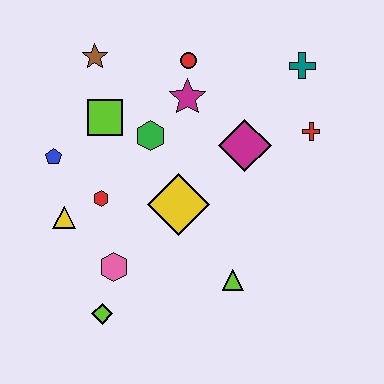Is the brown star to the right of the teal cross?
No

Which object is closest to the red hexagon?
The yellow triangle is closest to the red hexagon.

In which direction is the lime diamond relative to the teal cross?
The lime diamond is below the teal cross.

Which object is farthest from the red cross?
The lime diamond is farthest from the red cross.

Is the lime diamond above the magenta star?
No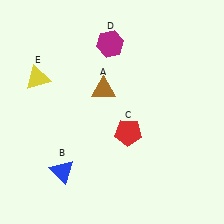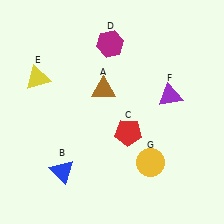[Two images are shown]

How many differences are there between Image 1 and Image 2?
There are 2 differences between the two images.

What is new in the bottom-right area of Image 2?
A yellow circle (G) was added in the bottom-right area of Image 2.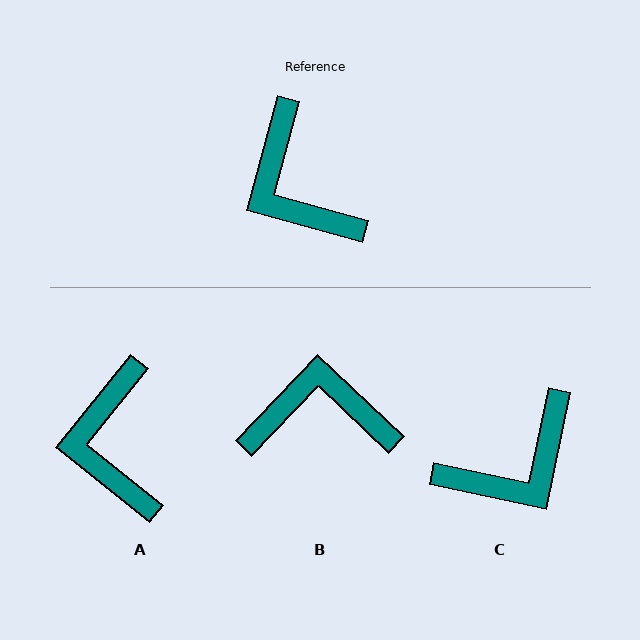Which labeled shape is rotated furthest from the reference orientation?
B, about 118 degrees away.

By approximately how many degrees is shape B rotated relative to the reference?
Approximately 118 degrees clockwise.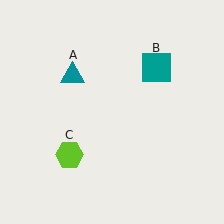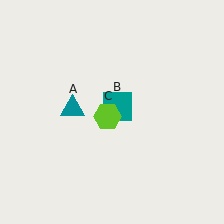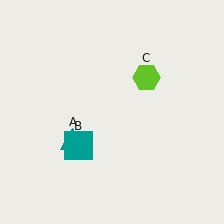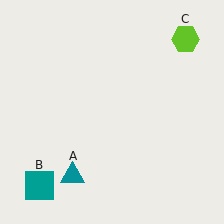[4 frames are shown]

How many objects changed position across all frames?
3 objects changed position: teal triangle (object A), teal square (object B), lime hexagon (object C).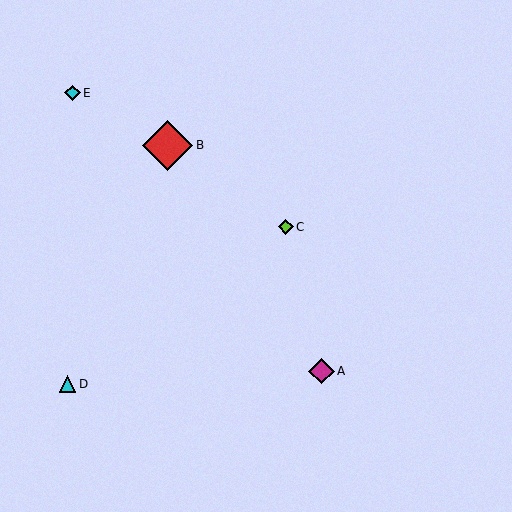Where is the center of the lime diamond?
The center of the lime diamond is at (286, 227).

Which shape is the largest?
The red diamond (labeled B) is the largest.